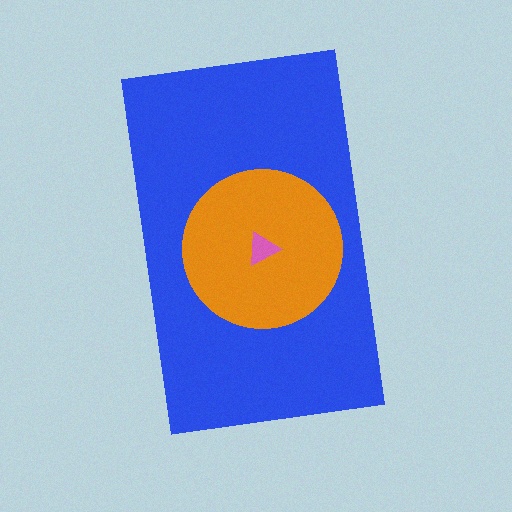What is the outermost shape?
The blue rectangle.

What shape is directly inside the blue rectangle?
The orange circle.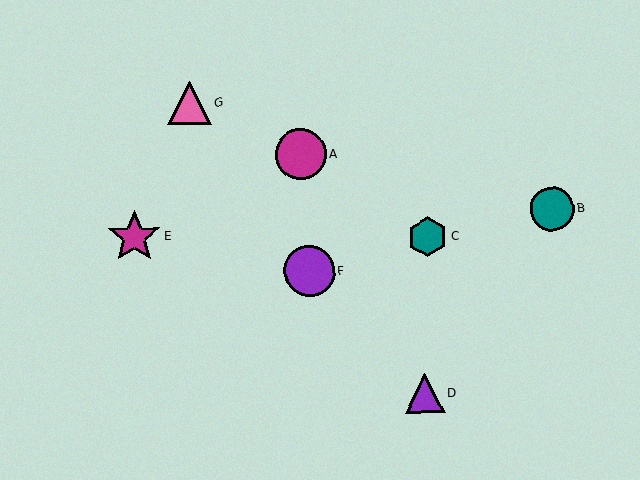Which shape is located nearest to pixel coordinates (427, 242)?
The teal hexagon (labeled C) at (428, 237) is nearest to that location.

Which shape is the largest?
The magenta star (labeled E) is the largest.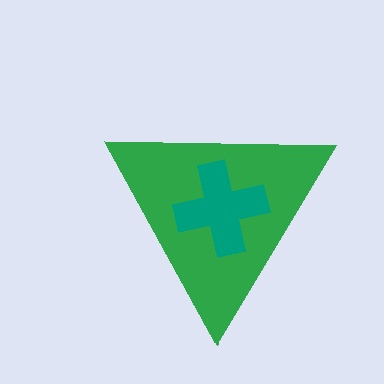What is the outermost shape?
The green triangle.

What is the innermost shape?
The teal cross.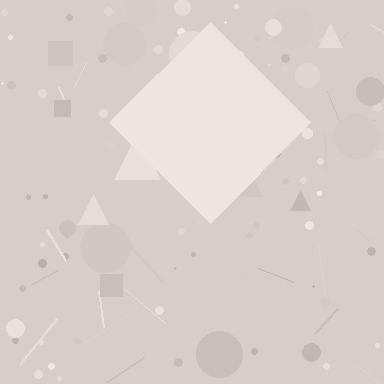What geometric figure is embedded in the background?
A diamond is embedded in the background.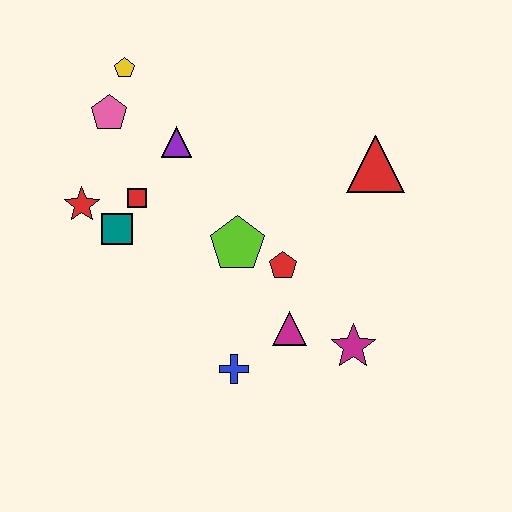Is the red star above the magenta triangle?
Yes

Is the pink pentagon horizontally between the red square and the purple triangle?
No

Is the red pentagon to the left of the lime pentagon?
No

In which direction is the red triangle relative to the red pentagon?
The red triangle is above the red pentagon.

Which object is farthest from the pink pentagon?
The magenta star is farthest from the pink pentagon.